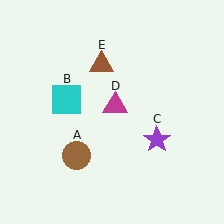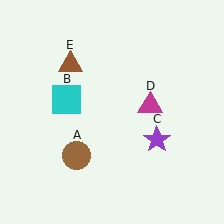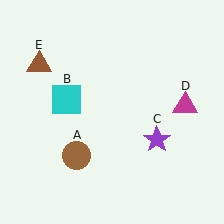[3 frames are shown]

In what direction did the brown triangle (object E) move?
The brown triangle (object E) moved left.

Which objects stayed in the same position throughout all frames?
Brown circle (object A) and cyan square (object B) and purple star (object C) remained stationary.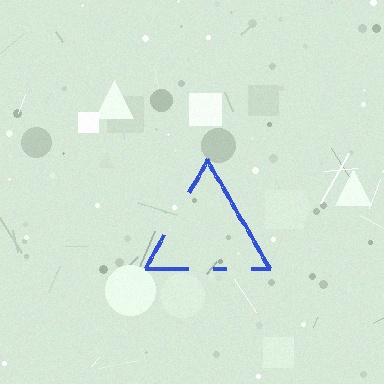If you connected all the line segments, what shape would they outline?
They would outline a triangle.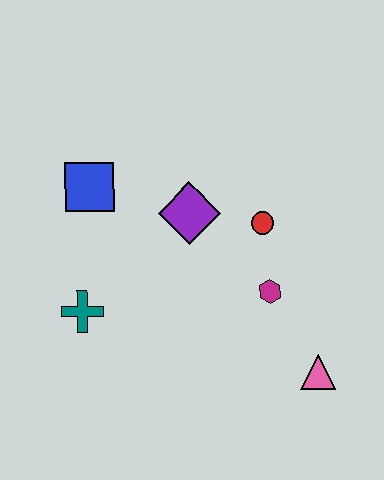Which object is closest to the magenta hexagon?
The red circle is closest to the magenta hexagon.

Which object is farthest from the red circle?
The teal cross is farthest from the red circle.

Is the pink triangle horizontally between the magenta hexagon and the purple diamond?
No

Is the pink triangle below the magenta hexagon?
Yes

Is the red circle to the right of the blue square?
Yes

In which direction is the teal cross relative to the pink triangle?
The teal cross is to the left of the pink triangle.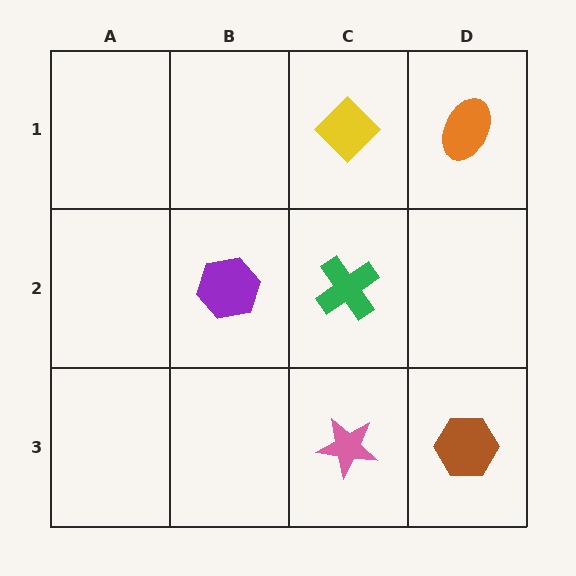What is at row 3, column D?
A brown hexagon.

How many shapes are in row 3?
2 shapes.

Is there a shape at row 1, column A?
No, that cell is empty.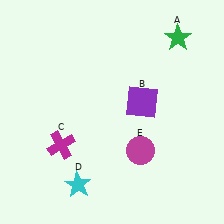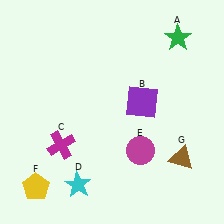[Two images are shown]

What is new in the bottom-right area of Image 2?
A brown triangle (G) was added in the bottom-right area of Image 2.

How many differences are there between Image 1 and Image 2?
There are 2 differences between the two images.